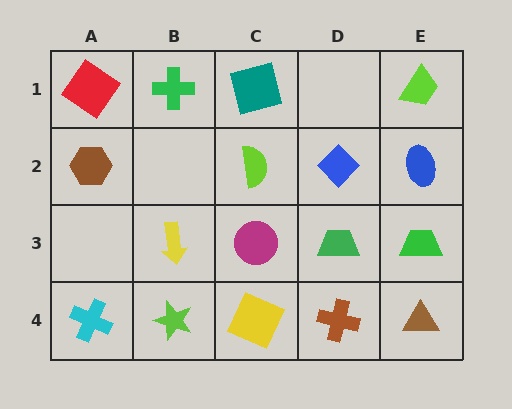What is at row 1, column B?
A green cross.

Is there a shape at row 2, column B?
No, that cell is empty.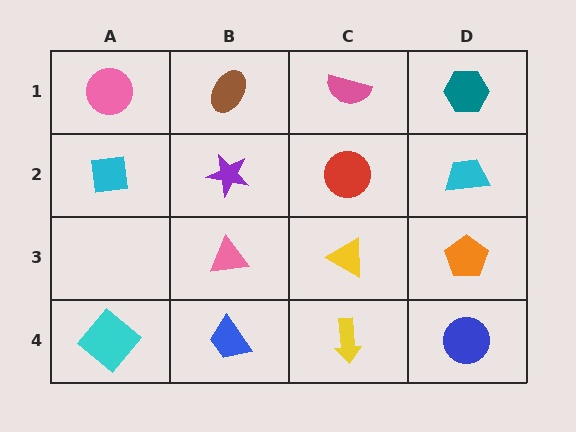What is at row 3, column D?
An orange pentagon.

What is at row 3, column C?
A yellow triangle.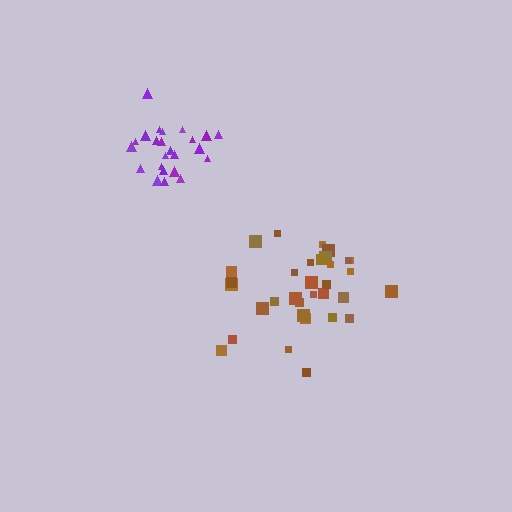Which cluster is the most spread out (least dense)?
Brown.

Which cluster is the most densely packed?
Purple.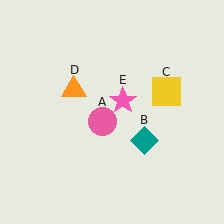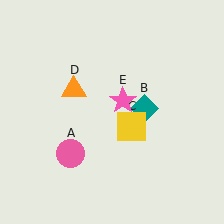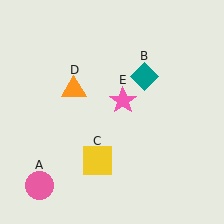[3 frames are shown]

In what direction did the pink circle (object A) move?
The pink circle (object A) moved down and to the left.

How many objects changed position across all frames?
3 objects changed position: pink circle (object A), teal diamond (object B), yellow square (object C).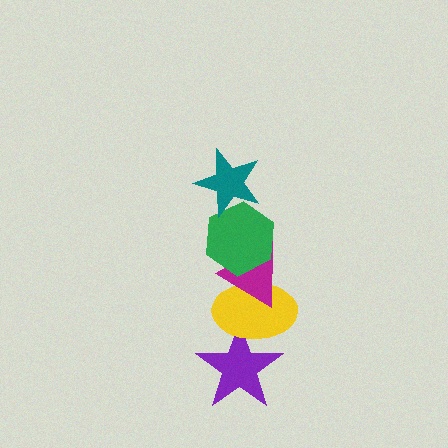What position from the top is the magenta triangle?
The magenta triangle is 3rd from the top.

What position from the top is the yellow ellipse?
The yellow ellipse is 4th from the top.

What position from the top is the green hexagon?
The green hexagon is 2nd from the top.